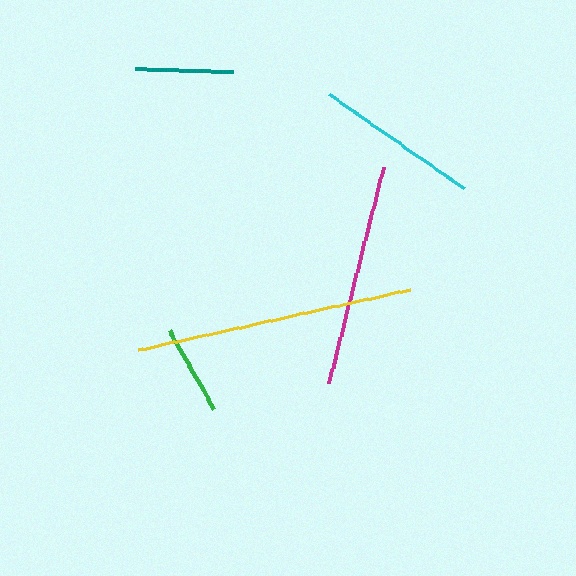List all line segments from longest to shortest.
From longest to shortest: yellow, magenta, cyan, teal, green.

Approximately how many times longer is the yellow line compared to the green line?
The yellow line is approximately 3.1 times the length of the green line.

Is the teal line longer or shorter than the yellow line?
The yellow line is longer than the teal line.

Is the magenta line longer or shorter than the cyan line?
The magenta line is longer than the cyan line.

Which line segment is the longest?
The yellow line is the longest at approximately 279 pixels.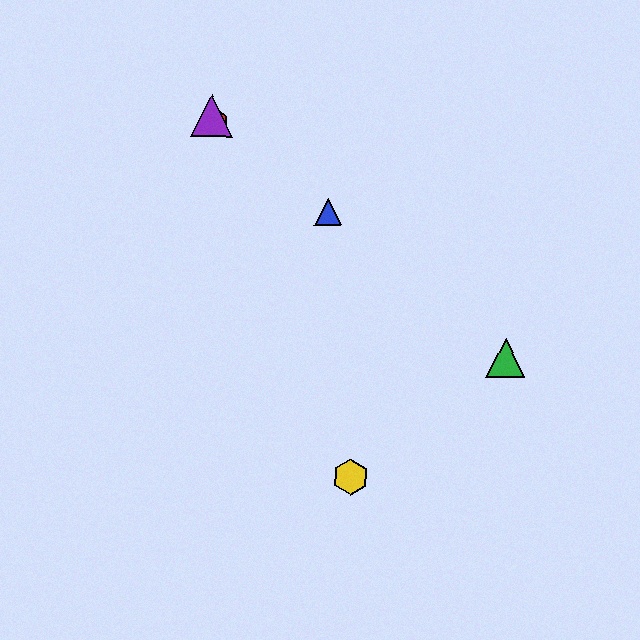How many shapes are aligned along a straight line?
4 shapes (the red hexagon, the blue triangle, the green triangle, the purple triangle) are aligned along a straight line.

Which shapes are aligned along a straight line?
The red hexagon, the blue triangle, the green triangle, the purple triangle are aligned along a straight line.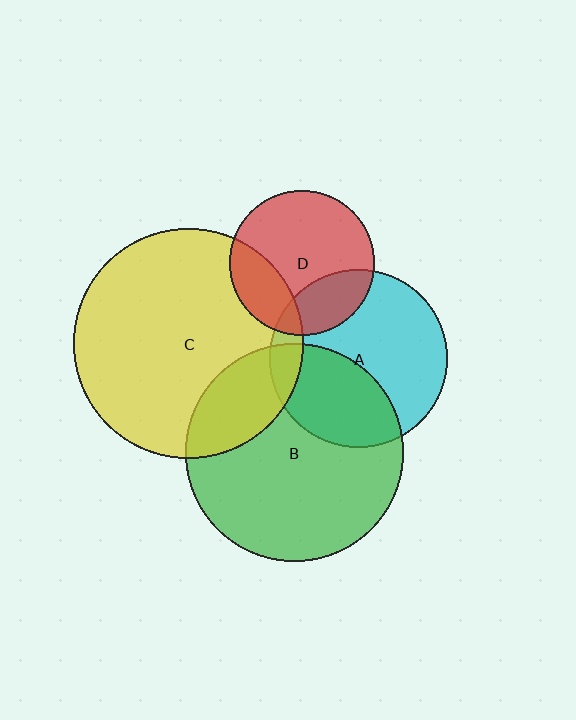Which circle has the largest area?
Circle C (yellow).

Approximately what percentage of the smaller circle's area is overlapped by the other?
Approximately 10%.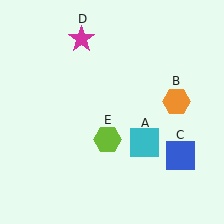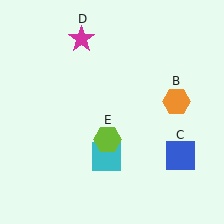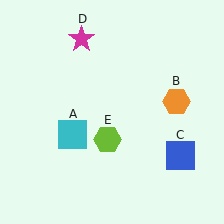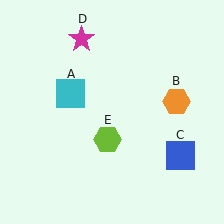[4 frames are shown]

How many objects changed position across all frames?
1 object changed position: cyan square (object A).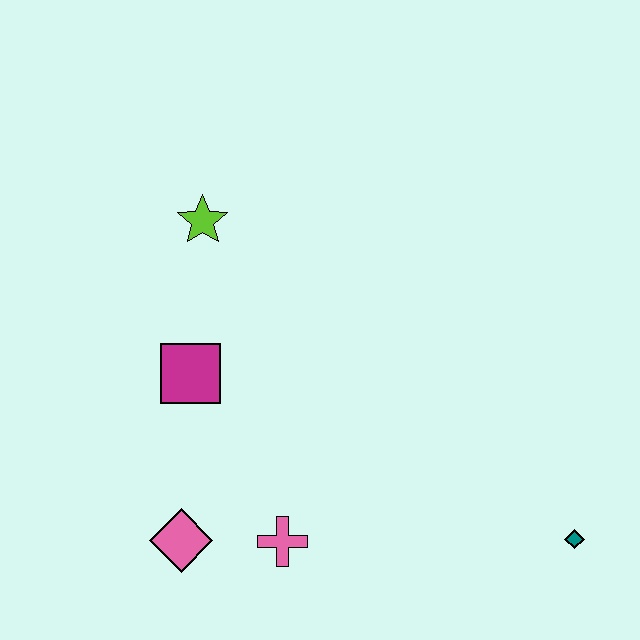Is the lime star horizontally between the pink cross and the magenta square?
Yes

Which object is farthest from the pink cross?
The lime star is farthest from the pink cross.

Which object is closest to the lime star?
The magenta square is closest to the lime star.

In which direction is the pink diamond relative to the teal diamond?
The pink diamond is to the left of the teal diamond.